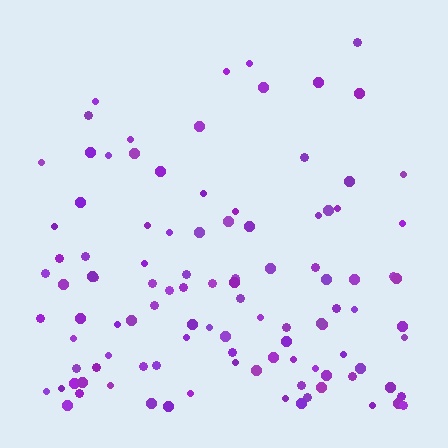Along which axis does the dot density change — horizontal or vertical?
Vertical.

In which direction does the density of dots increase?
From top to bottom, with the bottom side densest.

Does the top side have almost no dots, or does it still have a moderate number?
Still a moderate number, just noticeably fewer than the bottom.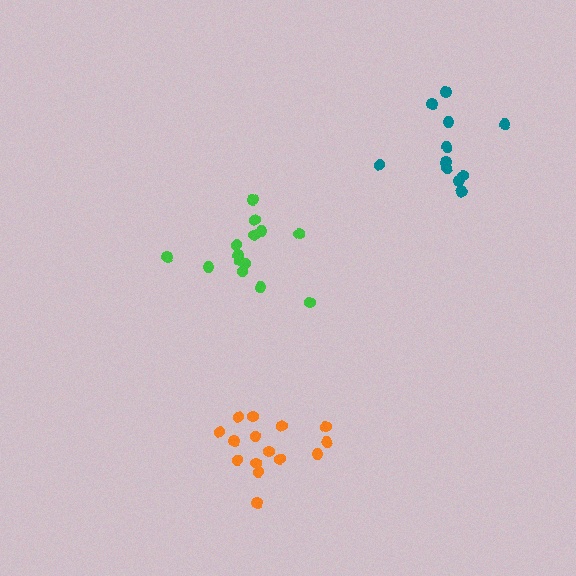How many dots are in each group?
Group 1: 15 dots, Group 2: 14 dots, Group 3: 11 dots (40 total).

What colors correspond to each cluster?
The clusters are colored: orange, green, teal.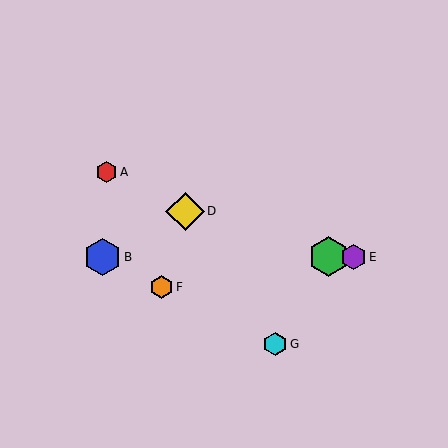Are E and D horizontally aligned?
No, E is at y≈257 and D is at y≈211.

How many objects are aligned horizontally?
3 objects (B, C, E) are aligned horizontally.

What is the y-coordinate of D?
Object D is at y≈211.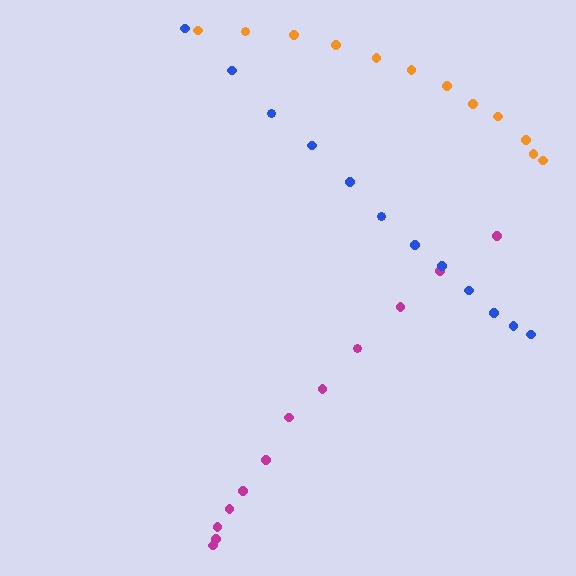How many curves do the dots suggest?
There are 3 distinct paths.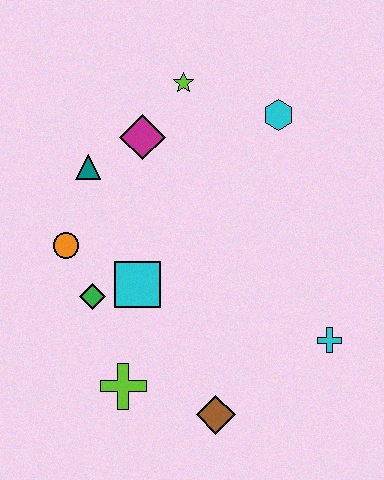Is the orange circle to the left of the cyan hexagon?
Yes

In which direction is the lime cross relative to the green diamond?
The lime cross is below the green diamond.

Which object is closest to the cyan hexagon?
The lime star is closest to the cyan hexagon.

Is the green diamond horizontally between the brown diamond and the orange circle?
Yes